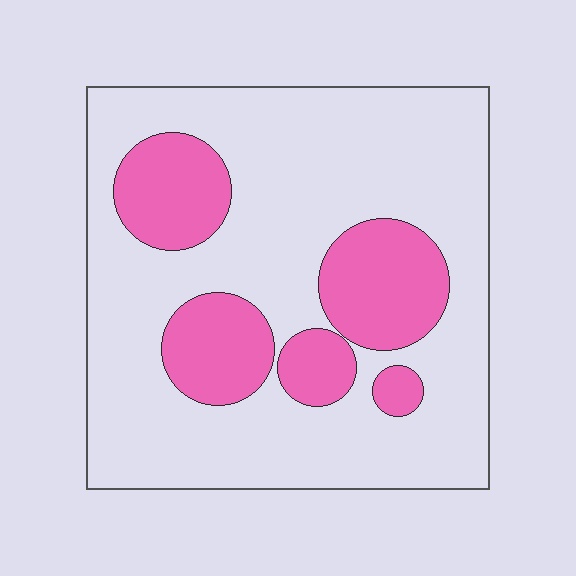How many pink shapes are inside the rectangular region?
5.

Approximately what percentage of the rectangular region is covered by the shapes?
Approximately 25%.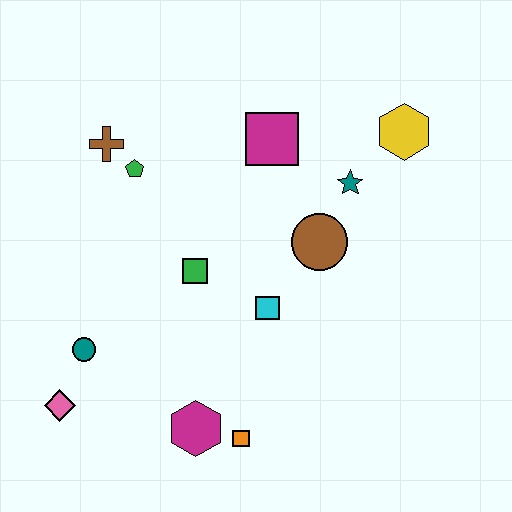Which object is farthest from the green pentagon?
The orange square is farthest from the green pentagon.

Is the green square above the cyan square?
Yes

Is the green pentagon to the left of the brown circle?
Yes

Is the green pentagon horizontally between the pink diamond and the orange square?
Yes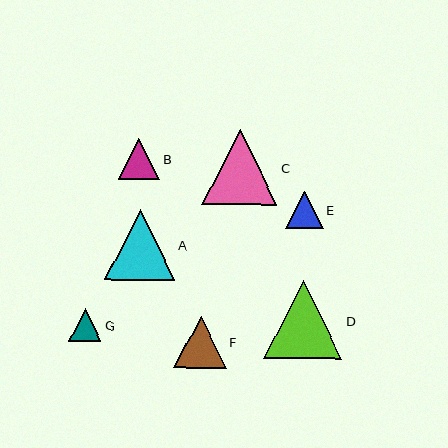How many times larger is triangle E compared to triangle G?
Triangle E is approximately 1.2 times the size of triangle G.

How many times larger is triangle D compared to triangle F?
Triangle D is approximately 1.5 times the size of triangle F.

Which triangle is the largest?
Triangle D is the largest with a size of approximately 78 pixels.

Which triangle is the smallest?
Triangle G is the smallest with a size of approximately 32 pixels.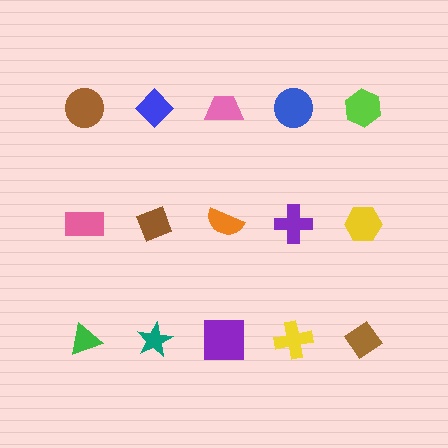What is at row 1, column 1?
A brown circle.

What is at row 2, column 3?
An orange semicircle.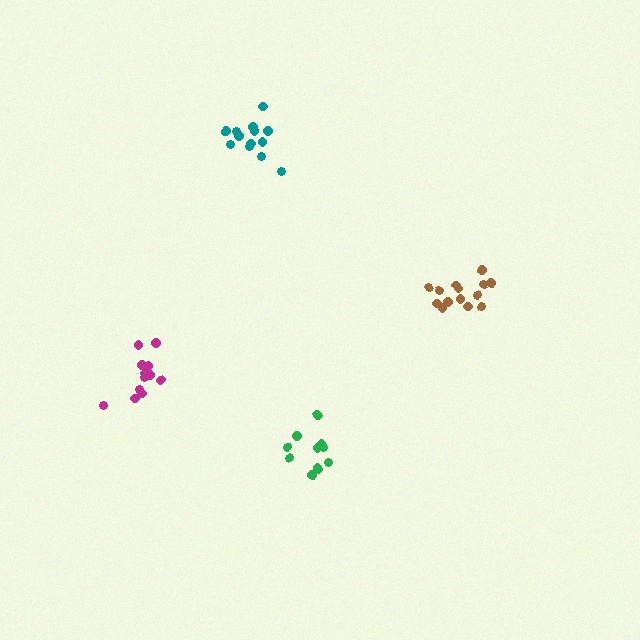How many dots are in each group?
Group 1: 11 dots, Group 2: 14 dots, Group 3: 12 dots, Group 4: 13 dots (50 total).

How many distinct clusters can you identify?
There are 4 distinct clusters.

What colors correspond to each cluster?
The clusters are colored: green, brown, magenta, teal.